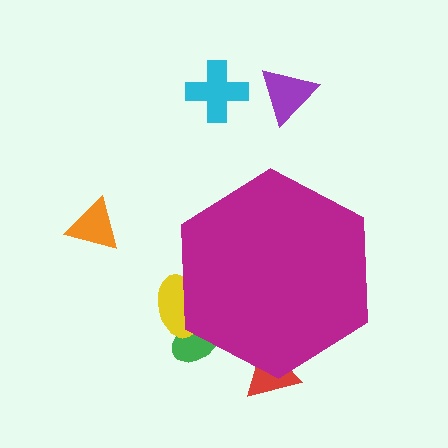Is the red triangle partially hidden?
Yes, the red triangle is partially hidden behind the magenta hexagon.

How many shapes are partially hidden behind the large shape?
3 shapes are partially hidden.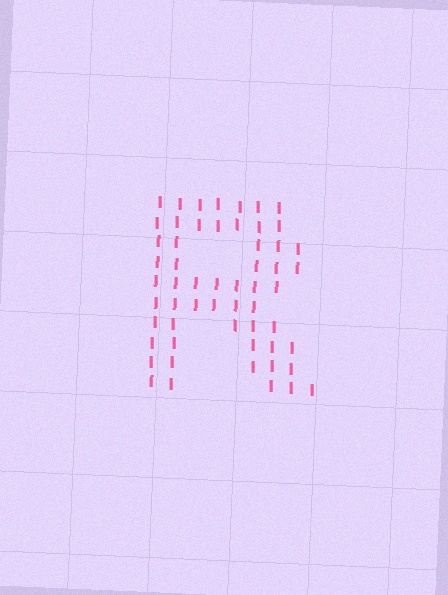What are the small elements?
The small elements are letter I's.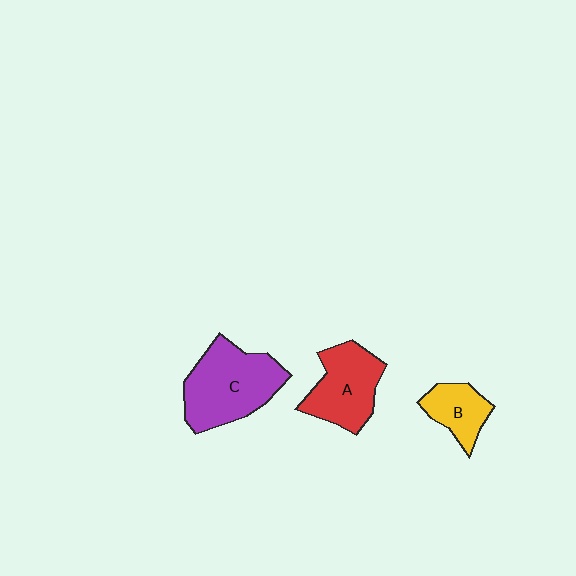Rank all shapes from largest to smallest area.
From largest to smallest: C (purple), A (red), B (yellow).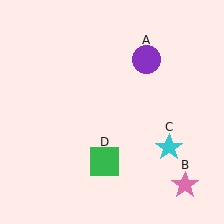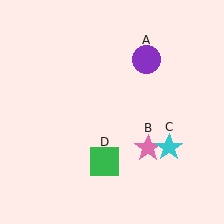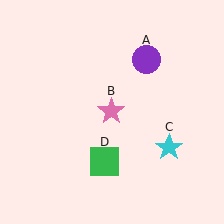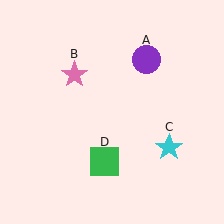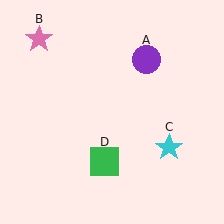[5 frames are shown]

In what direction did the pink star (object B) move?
The pink star (object B) moved up and to the left.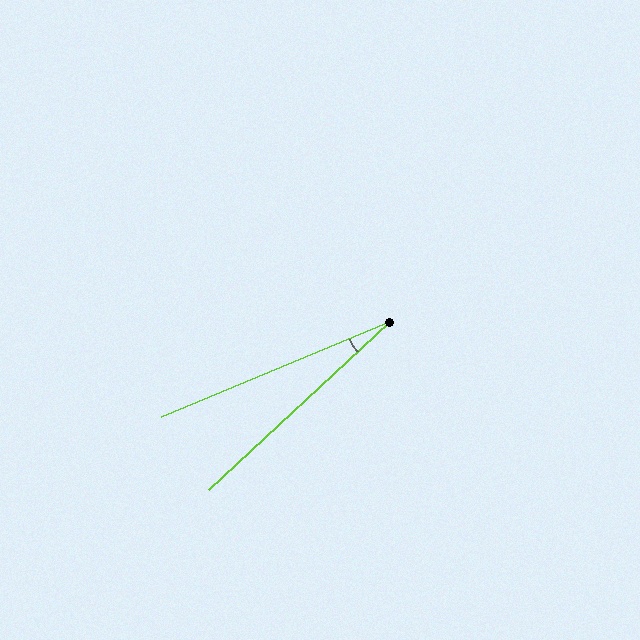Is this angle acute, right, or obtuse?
It is acute.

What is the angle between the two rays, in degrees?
Approximately 20 degrees.